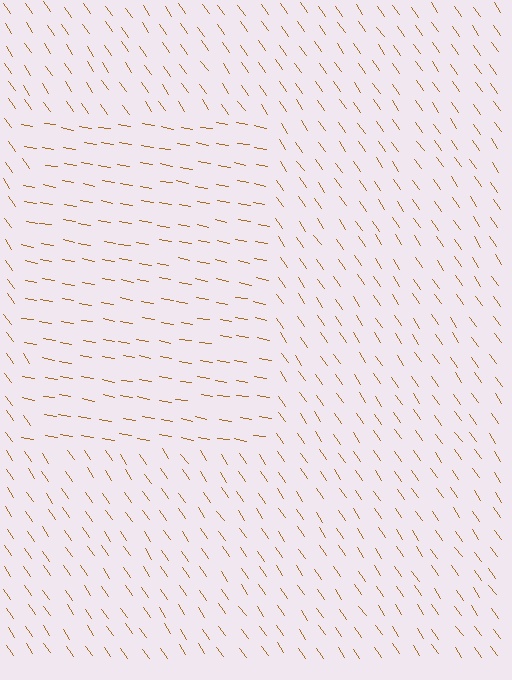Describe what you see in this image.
The image is filled with small brown line segments. A rectangle region in the image has lines oriented differently from the surrounding lines, creating a visible texture boundary.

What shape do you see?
I see a rectangle.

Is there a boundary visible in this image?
Yes, there is a texture boundary formed by a change in line orientation.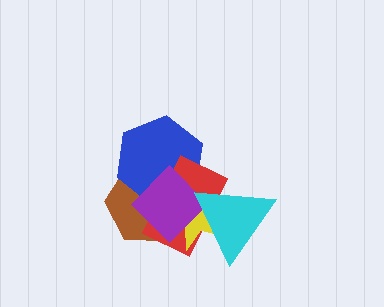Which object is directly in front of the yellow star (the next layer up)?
The purple diamond is directly in front of the yellow star.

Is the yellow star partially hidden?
Yes, it is partially covered by another shape.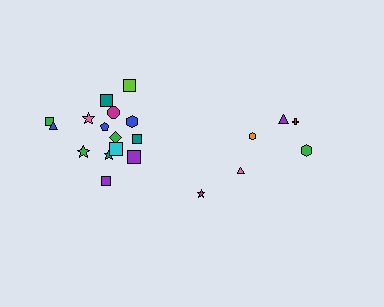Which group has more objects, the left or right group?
The left group.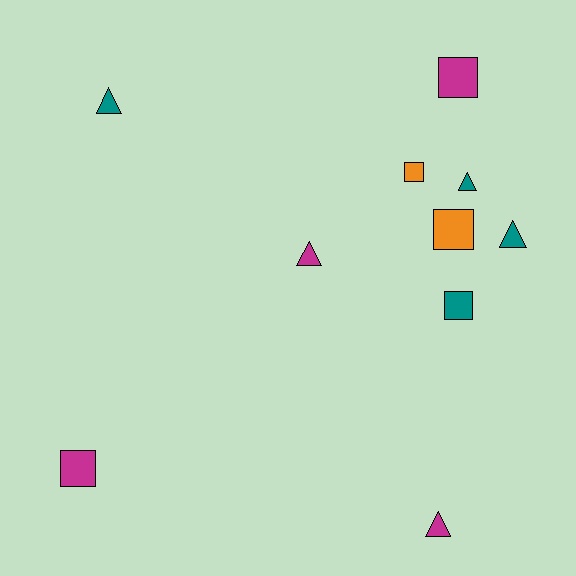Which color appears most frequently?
Magenta, with 4 objects.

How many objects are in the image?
There are 10 objects.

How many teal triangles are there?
There are 3 teal triangles.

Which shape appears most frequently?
Square, with 5 objects.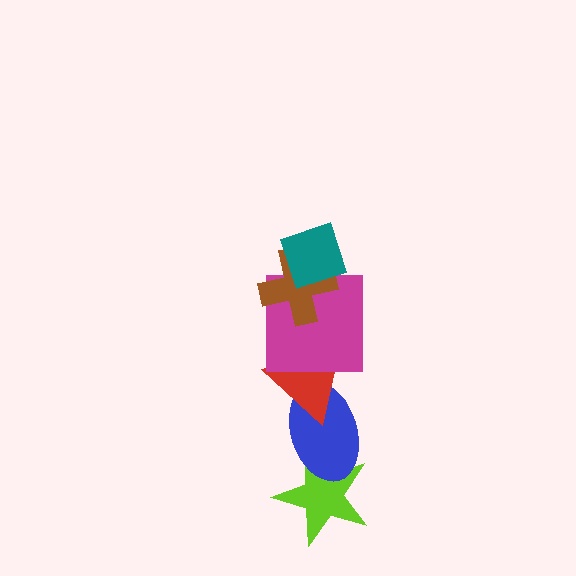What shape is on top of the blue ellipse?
The red triangle is on top of the blue ellipse.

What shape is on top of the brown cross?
The teal diamond is on top of the brown cross.